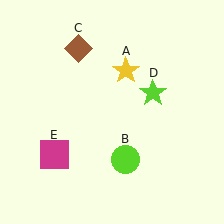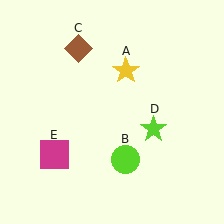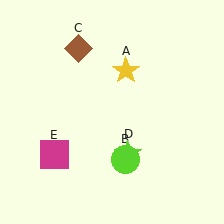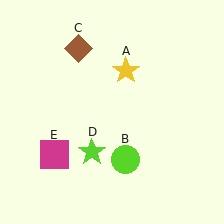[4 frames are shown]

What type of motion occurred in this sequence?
The lime star (object D) rotated clockwise around the center of the scene.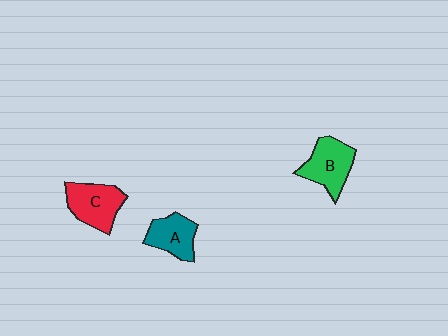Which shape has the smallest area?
Shape A (teal).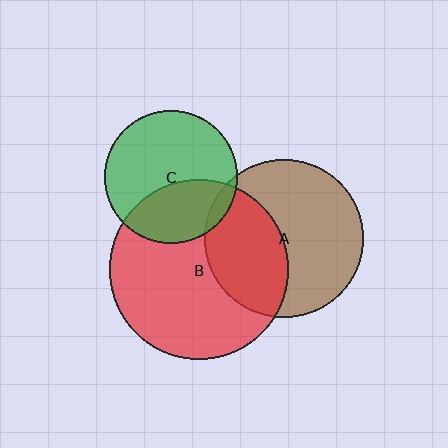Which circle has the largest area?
Circle B (red).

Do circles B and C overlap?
Yes.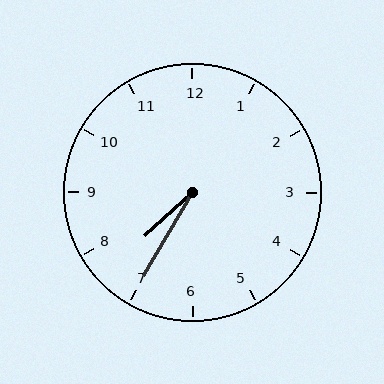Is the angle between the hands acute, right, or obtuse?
It is acute.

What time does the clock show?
7:35.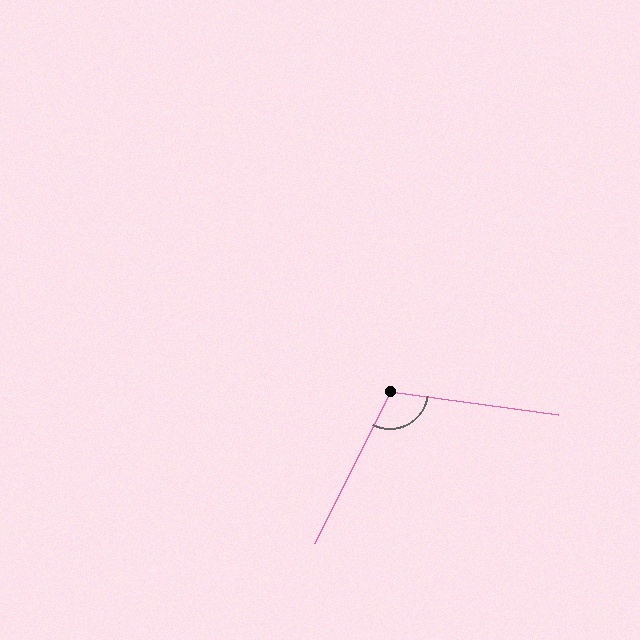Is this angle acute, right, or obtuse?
It is obtuse.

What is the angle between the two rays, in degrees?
Approximately 109 degrees.